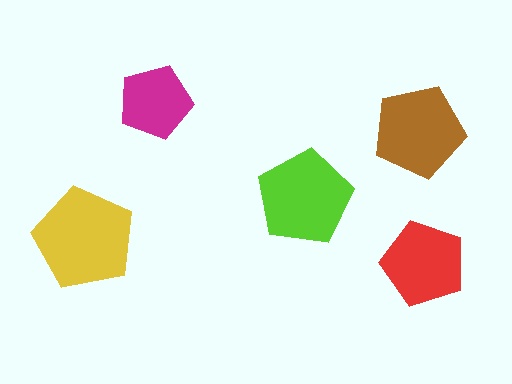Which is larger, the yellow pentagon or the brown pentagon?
The yellow one.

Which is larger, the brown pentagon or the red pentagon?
The brown one.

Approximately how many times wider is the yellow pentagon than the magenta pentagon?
About 1.5 times wider.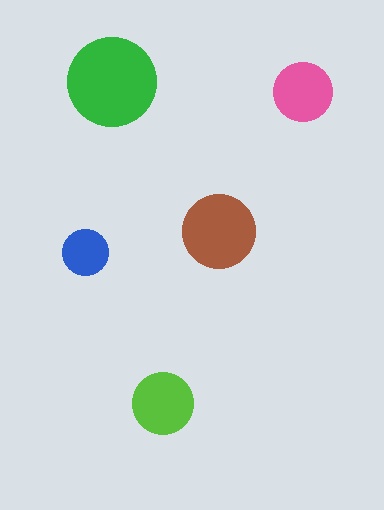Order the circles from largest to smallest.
the green one, the brown one, the lime one, the pink one, the blue one.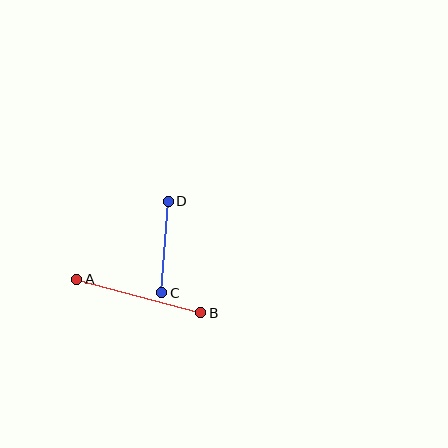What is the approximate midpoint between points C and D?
The midpoint is at approximately (165, 247) pixels.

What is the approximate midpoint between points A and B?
The midpoint is at approximately (139, 296) pixels.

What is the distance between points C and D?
The distance is approximately 92 pixels.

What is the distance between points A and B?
The distance is approximately 128 pixels.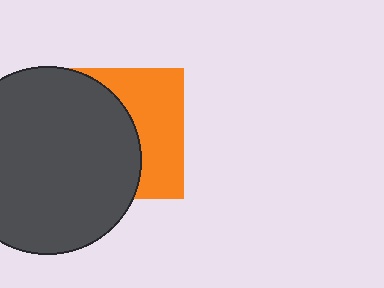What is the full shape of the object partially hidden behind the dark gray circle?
The partially hidden object is an orange square.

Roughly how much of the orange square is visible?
A small part of it is visible (roughly 43%).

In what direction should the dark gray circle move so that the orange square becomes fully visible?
The dark gray circle should move left. That is the shortest direction to clear the overlap and leave the orange square fully visible.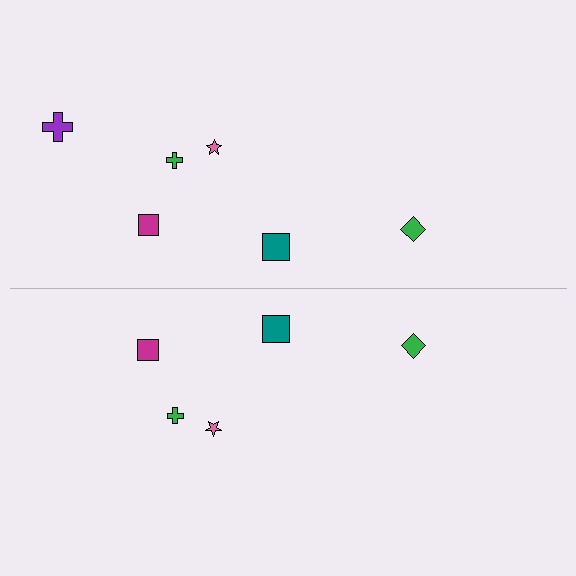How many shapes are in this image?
There are 11 shapes in this image.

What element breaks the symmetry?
A purple cross is missing from the bottom side.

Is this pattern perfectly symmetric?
No, the pattern is not perfectly symmetric. A purple cross is missing from the bottom side.